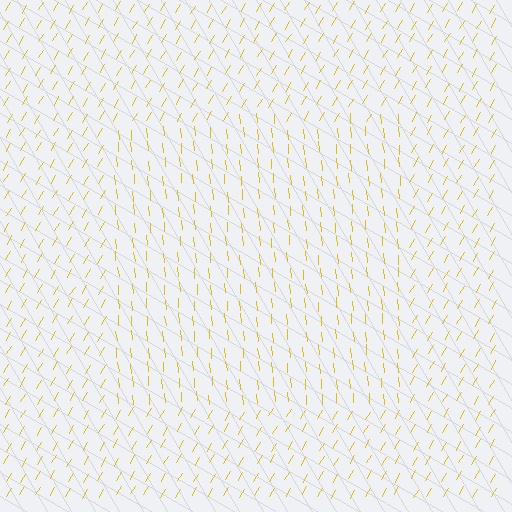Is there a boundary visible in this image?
Yes, there is a texture boundary formed by a change in line orientation.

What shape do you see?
I see a rectangle.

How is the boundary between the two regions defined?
The boundary is defined purely by a change in line orientation (approximately 36 degrees difference). All lines are the same color and thickness.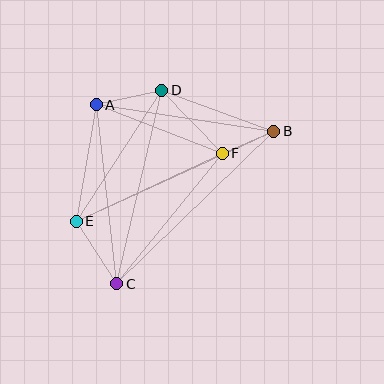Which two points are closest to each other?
Points B and F are closest to each other.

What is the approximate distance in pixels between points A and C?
The distance between A and C is approximately 180 pixels.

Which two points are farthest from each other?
Points B and C are farthest from each other.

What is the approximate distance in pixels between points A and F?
The distance between A and F is approximately 135 pixels.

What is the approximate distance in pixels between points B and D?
The distance between B and D is approximately 120 pixels.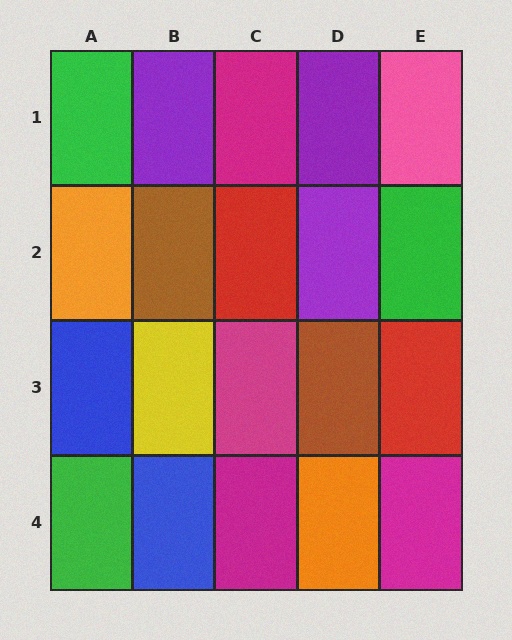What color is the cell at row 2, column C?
Red.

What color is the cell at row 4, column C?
Magenta.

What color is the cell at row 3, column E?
Red.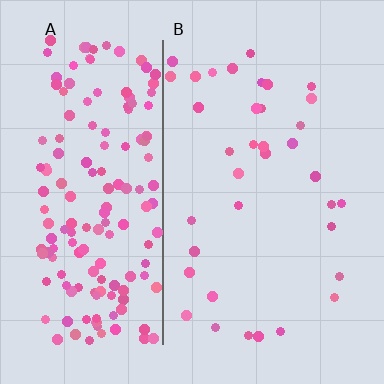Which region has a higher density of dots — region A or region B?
A (the left).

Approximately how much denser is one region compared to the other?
Approximately 4.8× — region A over region B.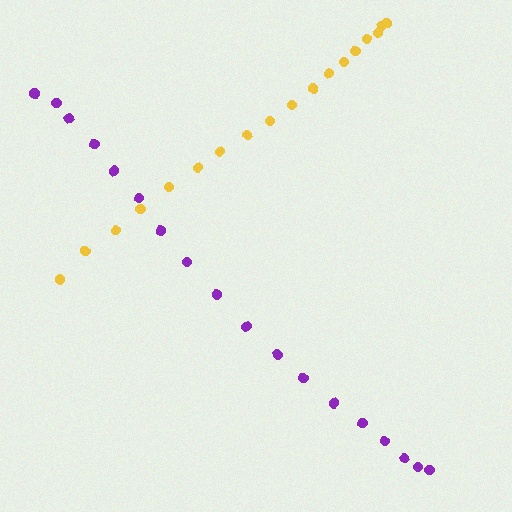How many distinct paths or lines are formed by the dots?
There are 2 distinct paths.